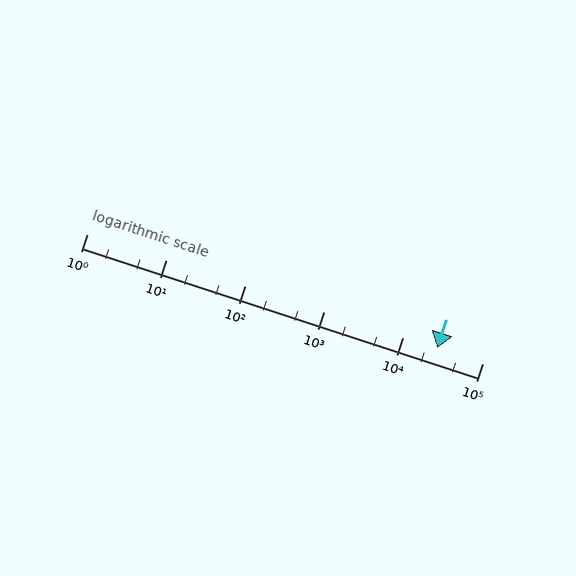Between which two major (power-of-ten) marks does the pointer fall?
The pointer is between 10000 and 100000.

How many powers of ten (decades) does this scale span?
The scale spans 5 decades, from 1 to 100000.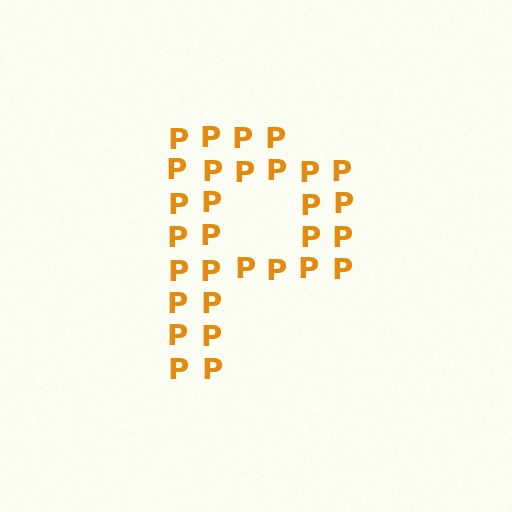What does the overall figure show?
The overall figure shows the letter P.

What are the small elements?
The small elements are letter P's.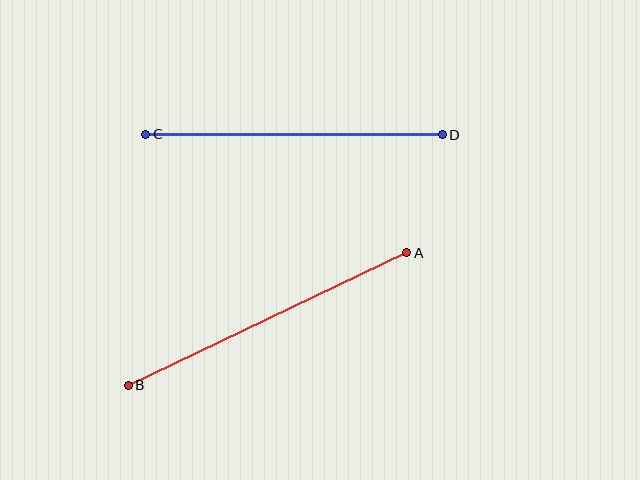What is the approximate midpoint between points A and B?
The midpoint is at approximately (267, 319) pixels.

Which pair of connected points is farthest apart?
Points A and B are farthest apart.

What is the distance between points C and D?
The distance is approximately 297 pixels.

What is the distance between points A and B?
The distance is approximately 308 pixels.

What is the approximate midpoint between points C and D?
The midpoint is at approximately (294, 134) pixels.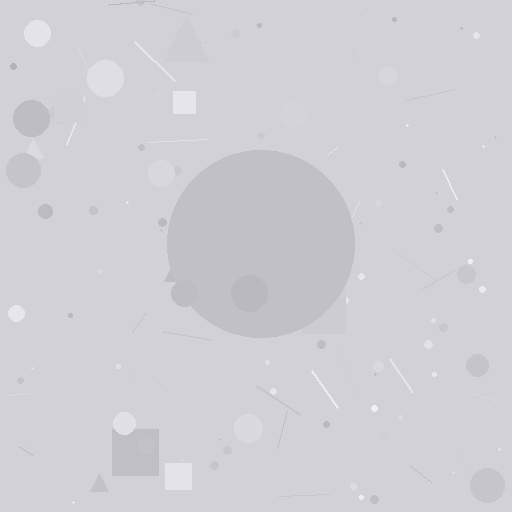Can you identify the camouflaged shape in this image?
The camouflaged shape is a circle.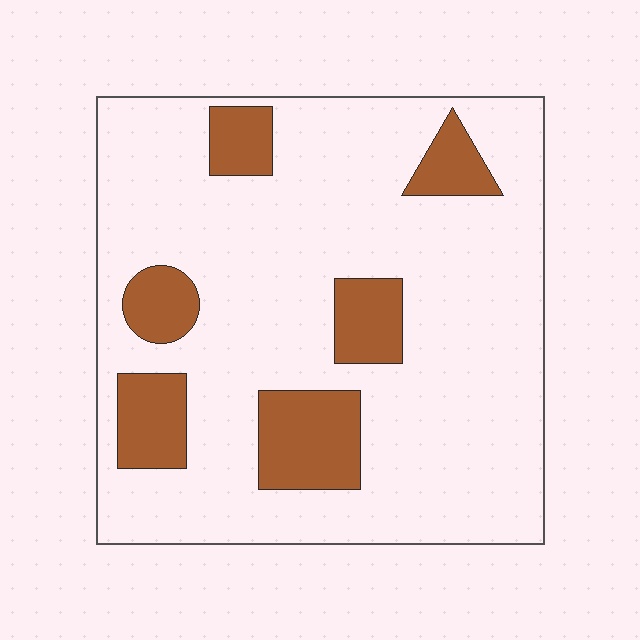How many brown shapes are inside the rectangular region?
6.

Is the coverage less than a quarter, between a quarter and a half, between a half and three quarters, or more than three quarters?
Less than a quarter.